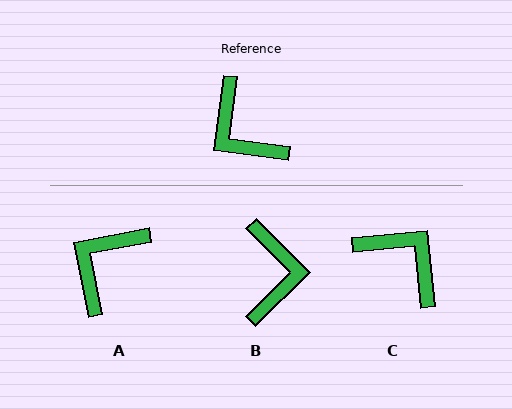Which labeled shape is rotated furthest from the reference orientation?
C, about 167 degrees away.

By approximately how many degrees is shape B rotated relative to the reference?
Approximately 142 degrees counter-clockwise.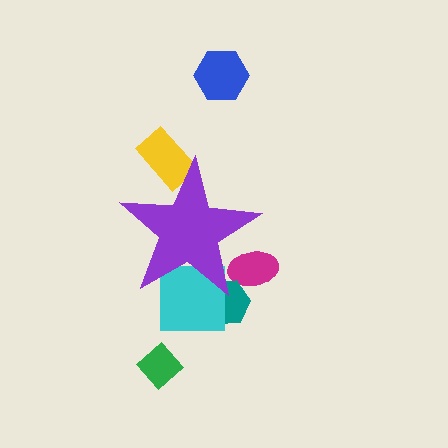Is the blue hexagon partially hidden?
No, the blue hexagon is fully visible.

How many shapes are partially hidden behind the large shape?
4 shapes are partially hidden.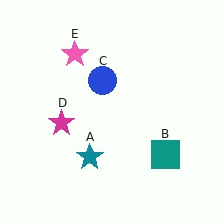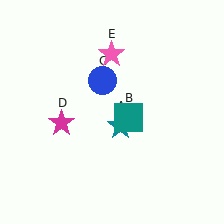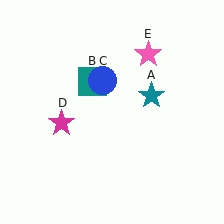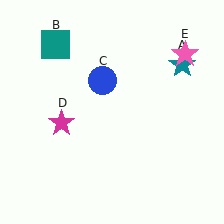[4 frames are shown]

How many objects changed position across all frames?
3 objects changed position: teal star (object A), teal square (object B), pink star (object E).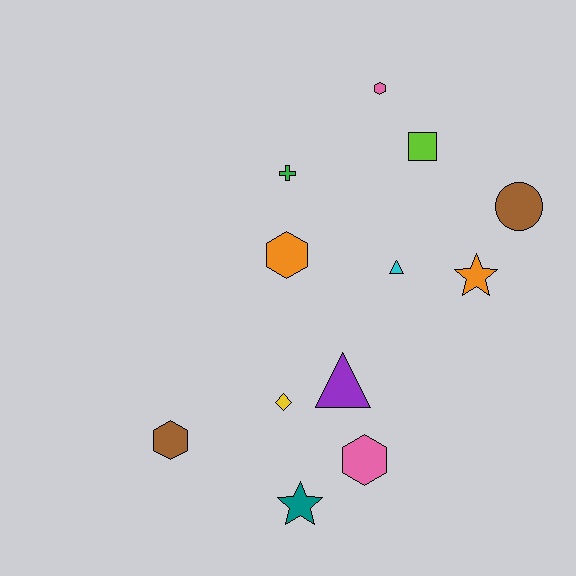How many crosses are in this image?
There is 1 cross.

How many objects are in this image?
There are 12 objects.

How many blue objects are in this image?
There are no blue objects.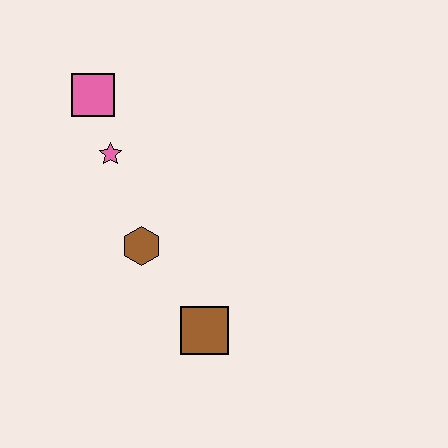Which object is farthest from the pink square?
The brown square is farthest from the pink square.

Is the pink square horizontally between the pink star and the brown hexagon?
No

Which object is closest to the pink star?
The pink square is closest to the pink star.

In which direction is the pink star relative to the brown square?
The pink star is above the brown square.